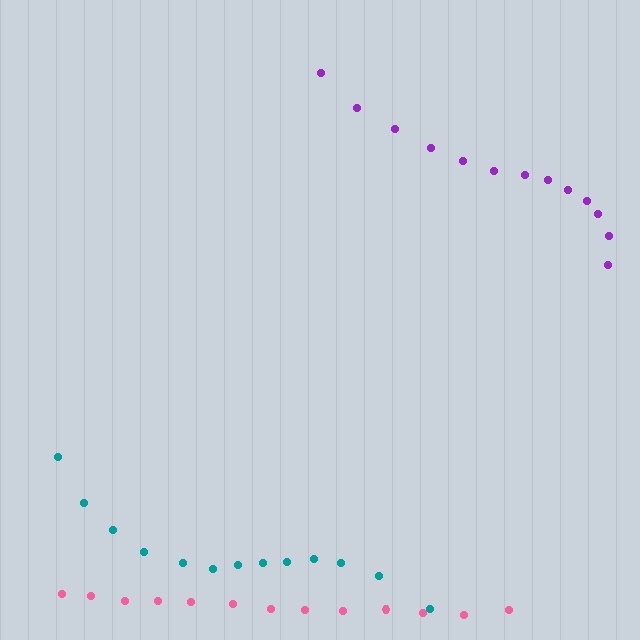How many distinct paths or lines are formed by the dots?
There are 3 distinct paths.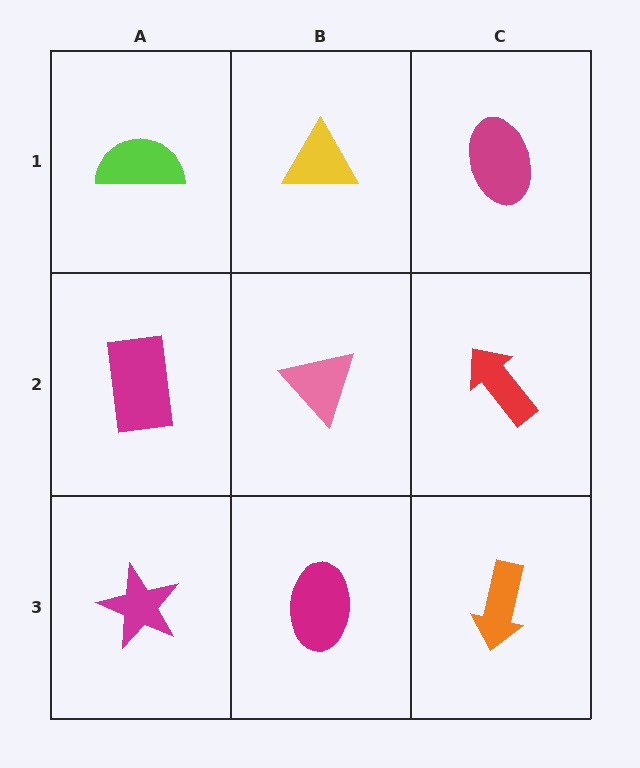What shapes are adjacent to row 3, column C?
A red arrow (row 2, column C), a magenta ellipse (row 3, column B).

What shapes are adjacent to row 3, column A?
A magenta rectangle (row 2, column A), a magenta ellipse (row 3, column B).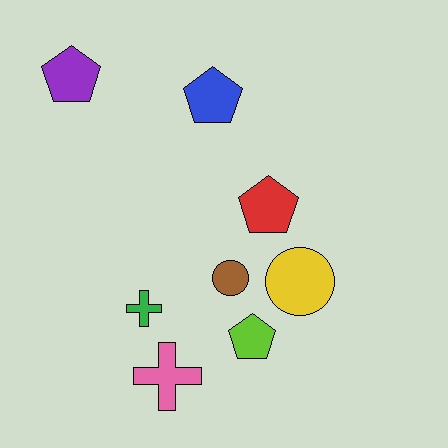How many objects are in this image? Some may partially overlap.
There are 8 objects.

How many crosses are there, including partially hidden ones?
There are 2 crosses.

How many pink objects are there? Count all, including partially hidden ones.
There is 1 pink object.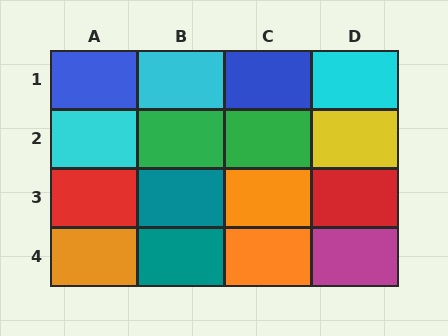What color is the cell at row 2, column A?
Cyan.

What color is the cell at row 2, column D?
Yellow.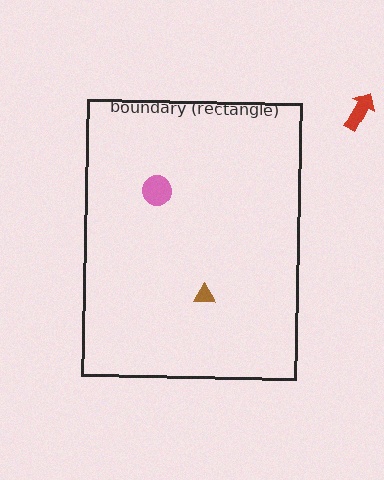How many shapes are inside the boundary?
2 inside, 1 outside.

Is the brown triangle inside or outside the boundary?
Inside.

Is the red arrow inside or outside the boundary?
Outside.